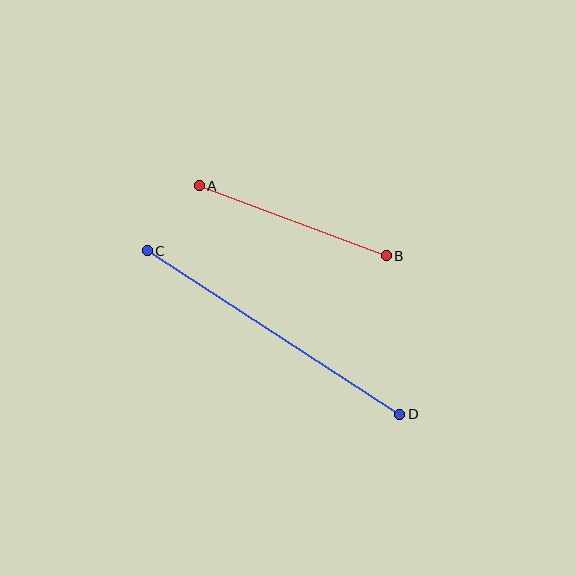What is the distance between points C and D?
The distance is approximately 301 pixels.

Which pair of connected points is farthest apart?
Points C and D are farthest apart.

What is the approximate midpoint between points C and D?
The midpoint is at approximately (274, 333) pixels.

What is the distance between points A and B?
The distance is approximately 200 pixels.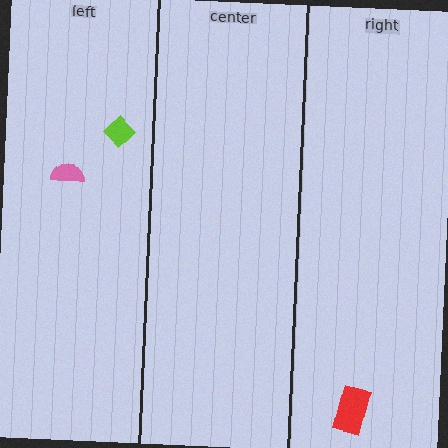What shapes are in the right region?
The red rectangle.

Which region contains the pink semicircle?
The left region.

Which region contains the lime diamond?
The left region.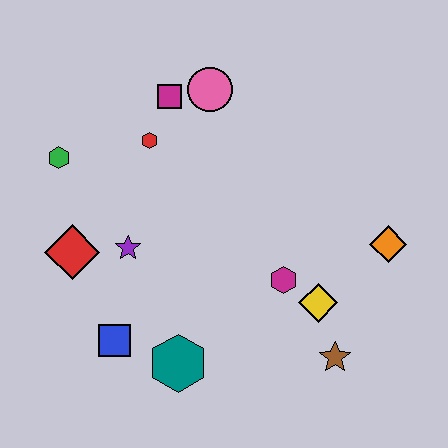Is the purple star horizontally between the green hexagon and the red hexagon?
Yes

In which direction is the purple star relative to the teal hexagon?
The purple star is above the teal hexagon.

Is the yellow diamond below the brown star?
No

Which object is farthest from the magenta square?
The brown star is farthest from the magenta square.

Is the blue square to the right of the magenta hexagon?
No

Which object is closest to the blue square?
The teal hexagon is closest to the blue square.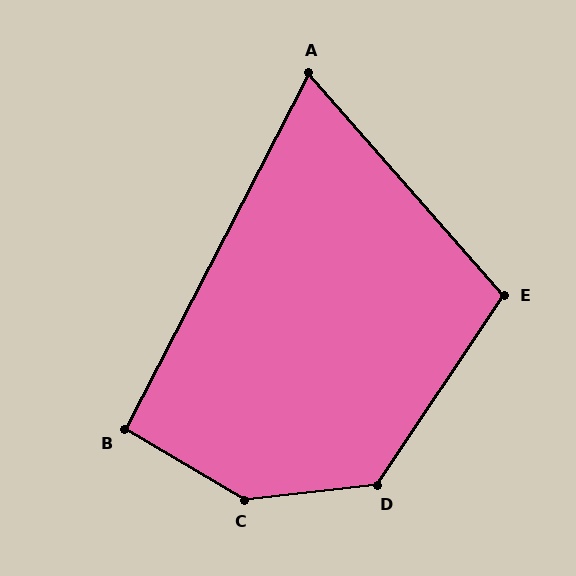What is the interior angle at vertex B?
Approximately 93 degrees (approximately right).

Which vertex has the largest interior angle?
C, at approximately 143 degrees.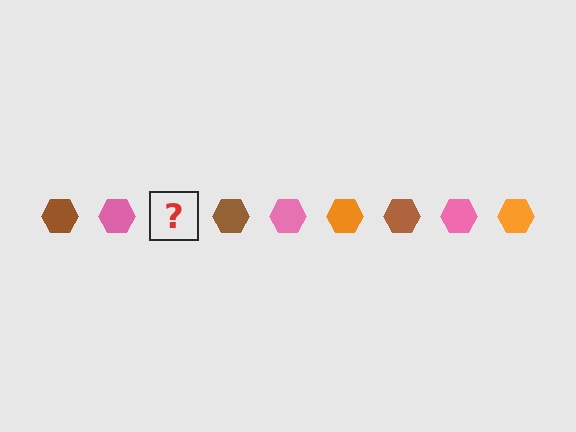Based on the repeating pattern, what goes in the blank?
The blank should be an orange hexagon.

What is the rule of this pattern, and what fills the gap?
The rule is that the pattern cycles through brown, pink, orange hexagons. The gap should be filled with an orange hexagon.